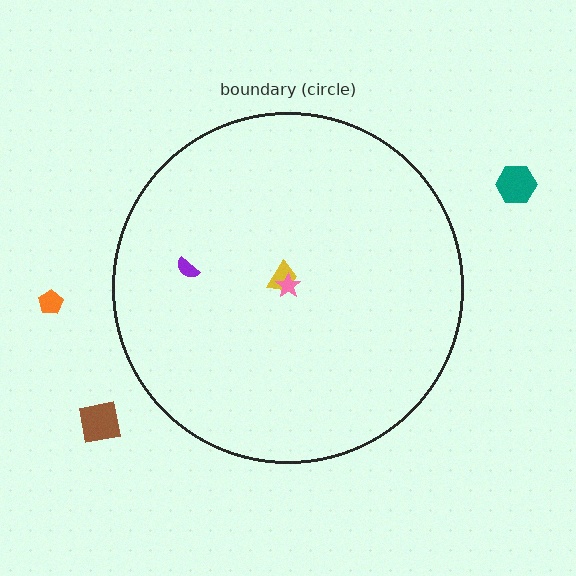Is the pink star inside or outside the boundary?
Inside.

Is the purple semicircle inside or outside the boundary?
Inside.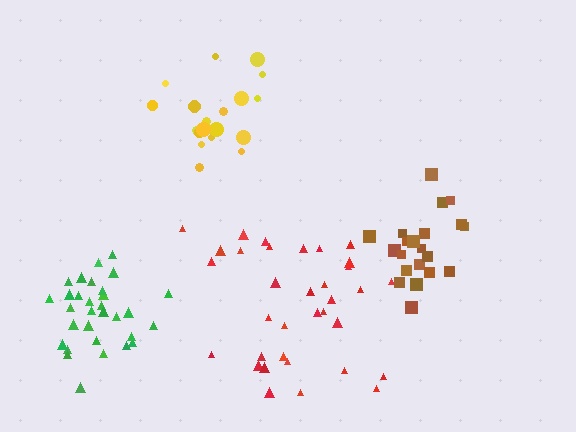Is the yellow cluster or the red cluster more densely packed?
Yellow.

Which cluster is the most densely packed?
Green.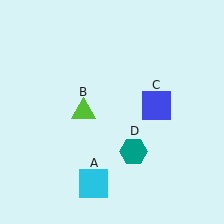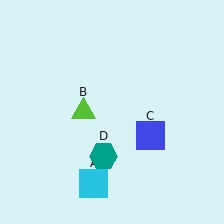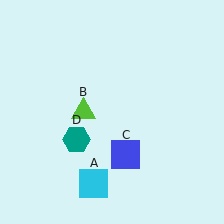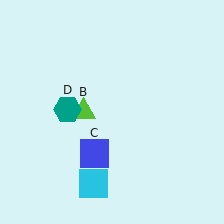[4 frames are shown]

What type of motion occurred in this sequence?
The blue square (object C), teal hexagon (object D) rotated clockwise around the center of the scene.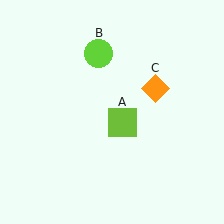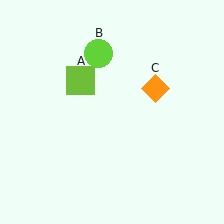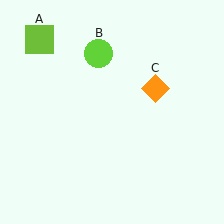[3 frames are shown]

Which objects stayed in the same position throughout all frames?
Lime circle (object B) and orange diamond (object C) remained stationary.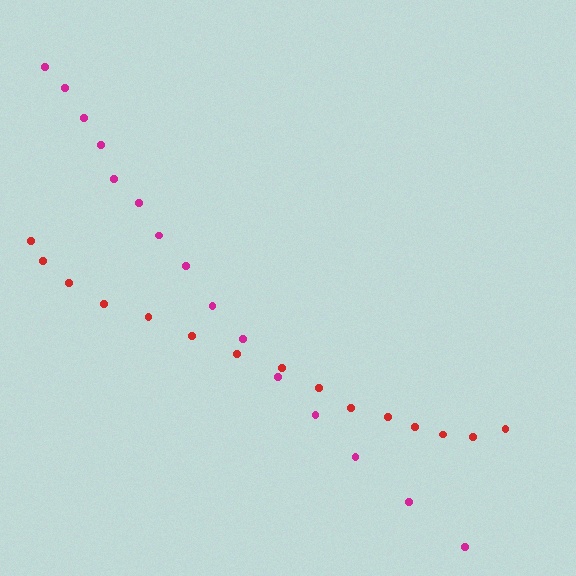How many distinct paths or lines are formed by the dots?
There are 2 distinct paths.